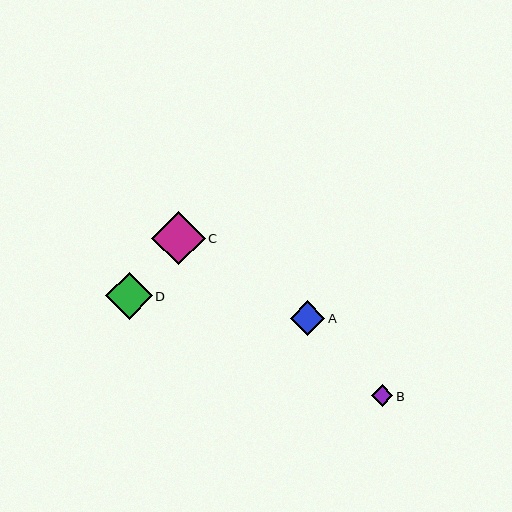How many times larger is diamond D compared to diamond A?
Diamond D is approximately 1.3 times the size of diamond A.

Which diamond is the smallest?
Diamond B is the smallest with a size of approximately 22 pixels.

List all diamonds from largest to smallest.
From largest to smallest: C, D, A, B.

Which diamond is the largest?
Diamond C is the largest with a size of approximately 54 pixels.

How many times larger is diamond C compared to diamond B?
Diamond C is approximately 2.5 times the size of diamond B.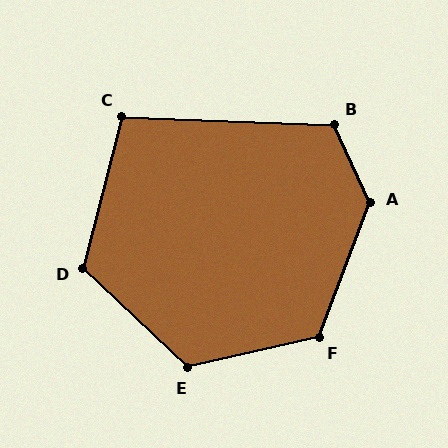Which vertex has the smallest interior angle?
C, at approximately 102 degrees.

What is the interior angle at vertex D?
Approximately 119 degrees (obtuse).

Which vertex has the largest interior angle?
A, at approximately 134 degrees.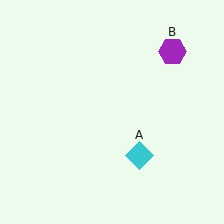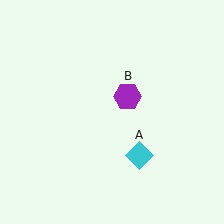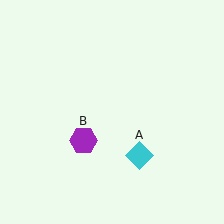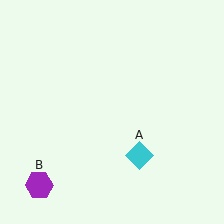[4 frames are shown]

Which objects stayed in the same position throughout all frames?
Cyan diamond (object A) remained stationary.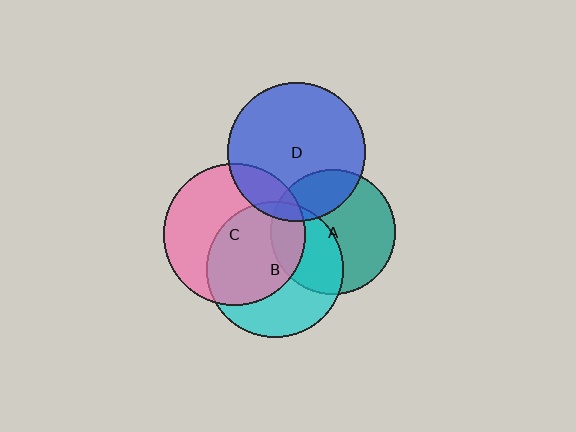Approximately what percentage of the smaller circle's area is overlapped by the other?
Approximately 25%.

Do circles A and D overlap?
Yes.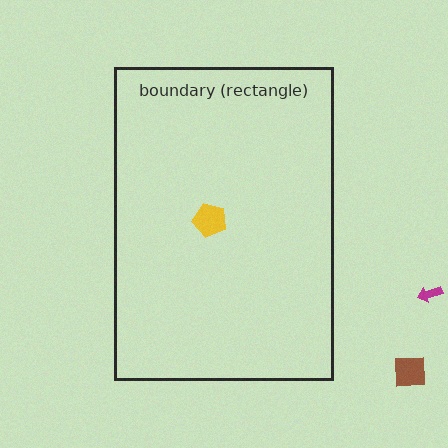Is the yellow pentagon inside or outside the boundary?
Inside.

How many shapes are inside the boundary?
1 inside, 2 outside.